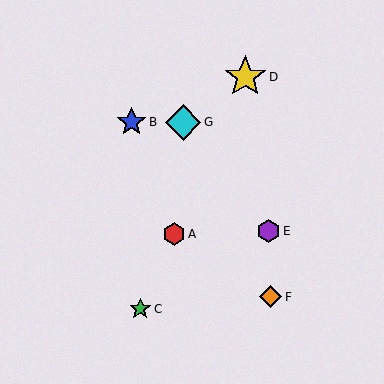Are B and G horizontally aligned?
Yes, both are at y≈122.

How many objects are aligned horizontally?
2 objects (B, G) are aligned horizontally.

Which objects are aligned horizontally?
Objects B, G are aligned horizontally.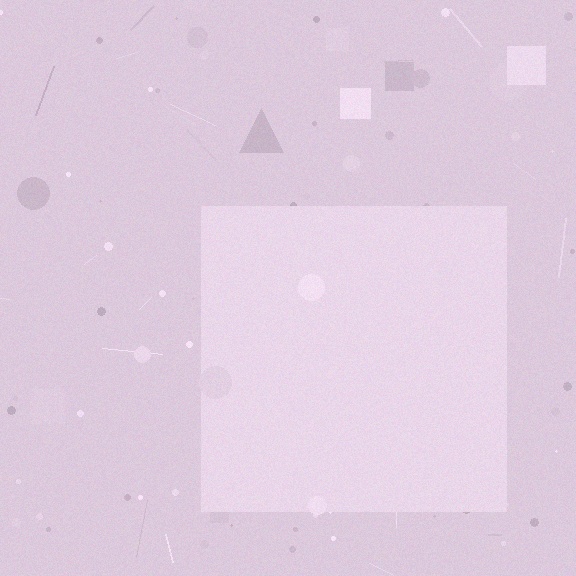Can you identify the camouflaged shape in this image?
The camouflaged shape is a square.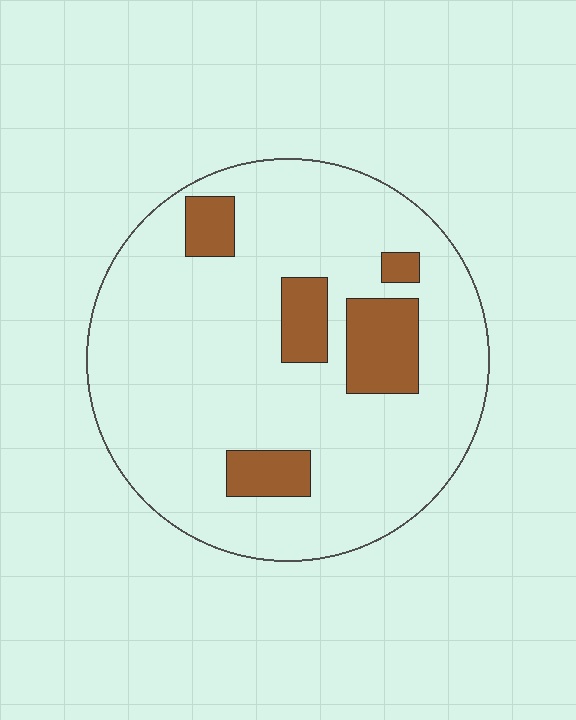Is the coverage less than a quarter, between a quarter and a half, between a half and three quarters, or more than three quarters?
Less than a quarter.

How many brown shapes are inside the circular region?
5.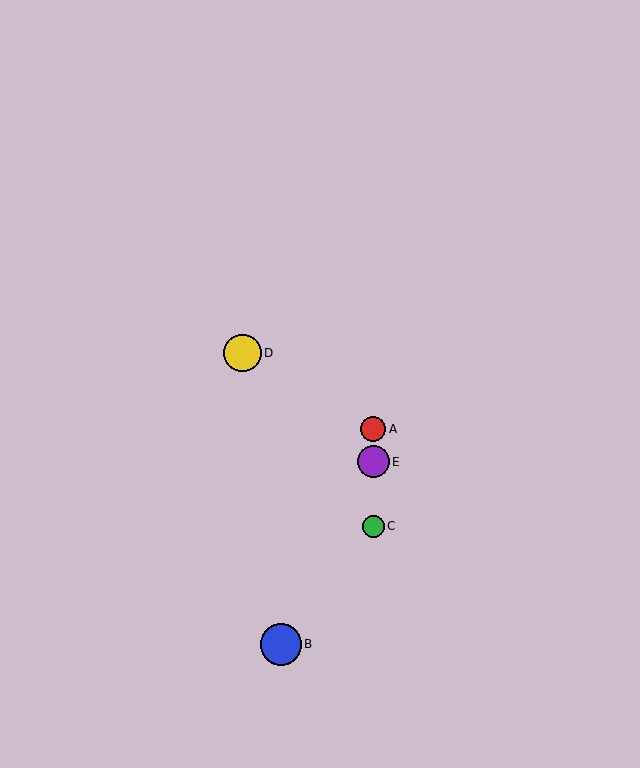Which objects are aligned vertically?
Objects A, C, E are aligned vertically.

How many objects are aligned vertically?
3 objects (A, C, E) are aligned vertically.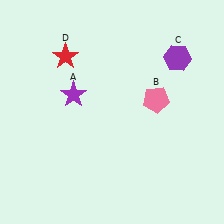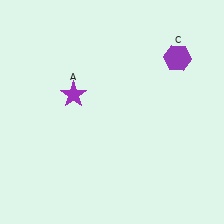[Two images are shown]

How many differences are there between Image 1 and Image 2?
There are 2 differences between the two images.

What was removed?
The pink pentagon (B), the red star (D) were removed in Image 2.